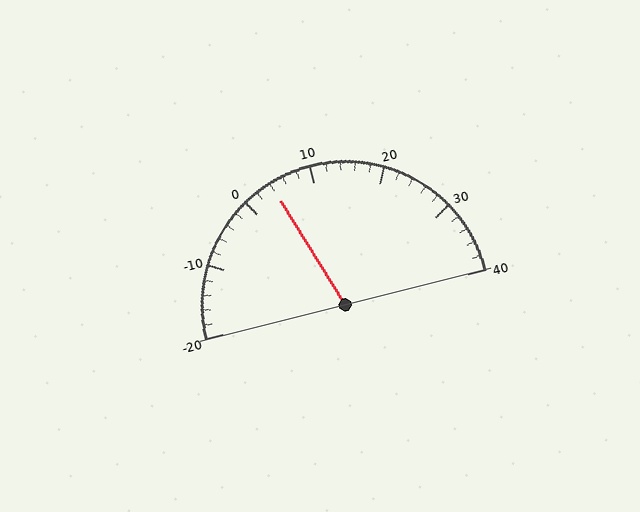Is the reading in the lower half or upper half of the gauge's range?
The reading is in the lower half of the range (-20 to 40).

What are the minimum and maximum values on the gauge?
The gauge ranges from -20 to 40.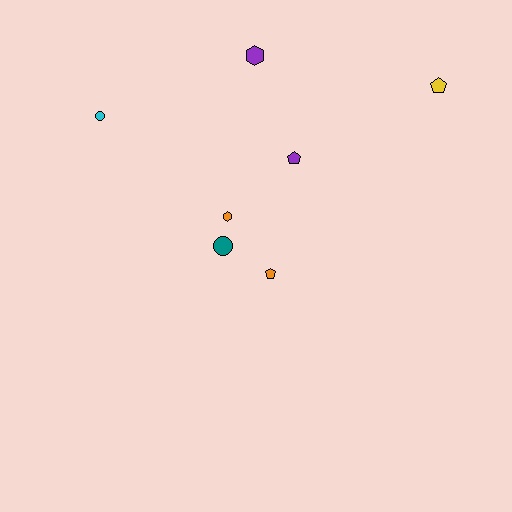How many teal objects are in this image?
There is 1 teal object.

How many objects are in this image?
There are 7 objects.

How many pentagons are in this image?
There are 3 pentagons.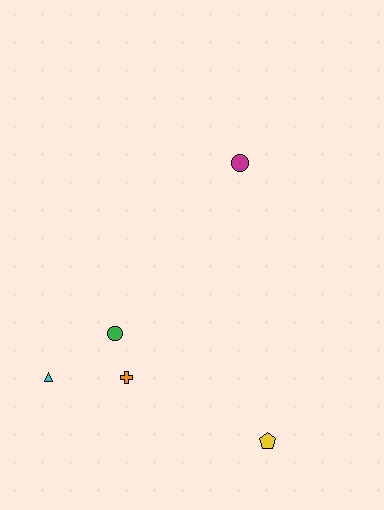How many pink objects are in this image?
There are no pink objects.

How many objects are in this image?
There are 5 objects.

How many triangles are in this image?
There is 1 triangle.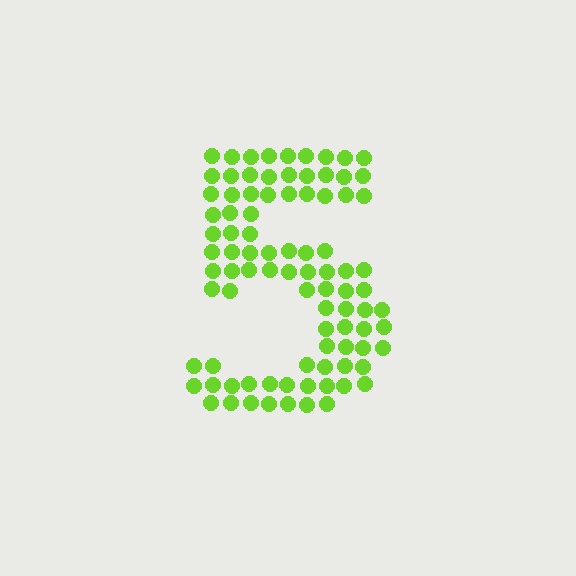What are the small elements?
The small elements are circles.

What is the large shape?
The large shape is the digit 5.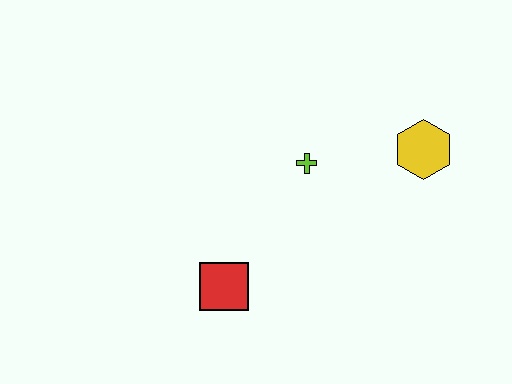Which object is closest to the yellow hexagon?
The lime cross is closest to the yellow hexagon.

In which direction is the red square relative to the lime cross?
The red square is below the lime cross.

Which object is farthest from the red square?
The yellow hexagon is farthest from the red square.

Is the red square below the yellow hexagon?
Yes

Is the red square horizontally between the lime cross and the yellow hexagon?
No